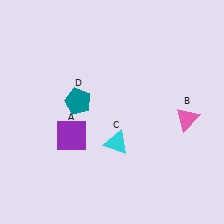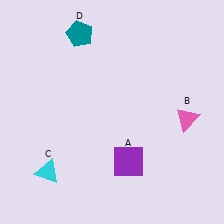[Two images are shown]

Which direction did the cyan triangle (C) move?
The cyan triangle (C) moved left.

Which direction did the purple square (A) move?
The purple square (A) moved right.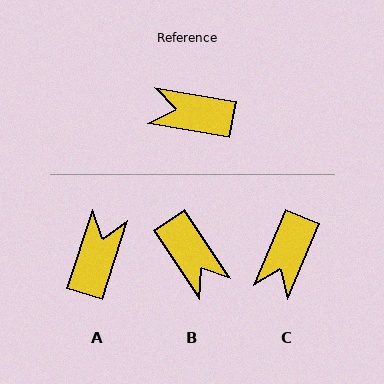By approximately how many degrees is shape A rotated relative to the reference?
Approximately 98 degrees clockwise.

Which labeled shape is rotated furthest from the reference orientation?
B, about 134 degrees away.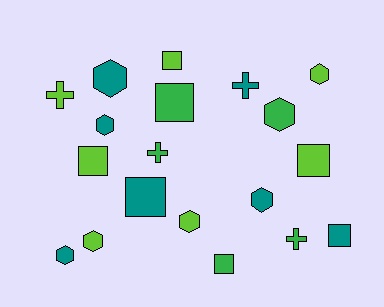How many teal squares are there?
There are 2 teal squares.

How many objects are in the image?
There are 19 objects.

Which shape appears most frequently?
Hexagon, with 8 objects.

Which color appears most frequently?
Lime, with 7 objects.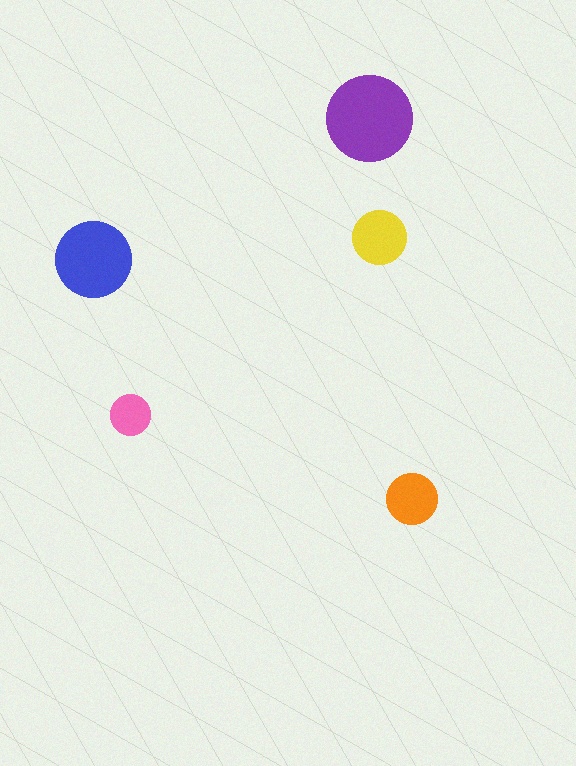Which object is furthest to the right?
The orange circle is rightmost.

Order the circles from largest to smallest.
the purple one, the blue one, the yellow one, the orange one, the pink one.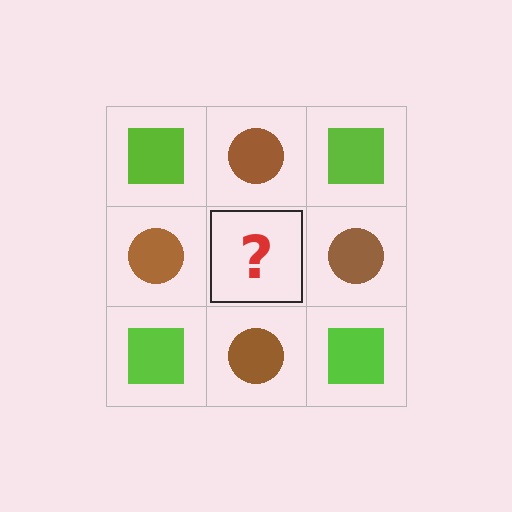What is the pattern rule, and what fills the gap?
The rule is that it alternates lime square and brown circle in a checkerboard pattern. The gap should be filled with a lime square.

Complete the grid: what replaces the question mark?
The question mark should be replaced with a lime square.